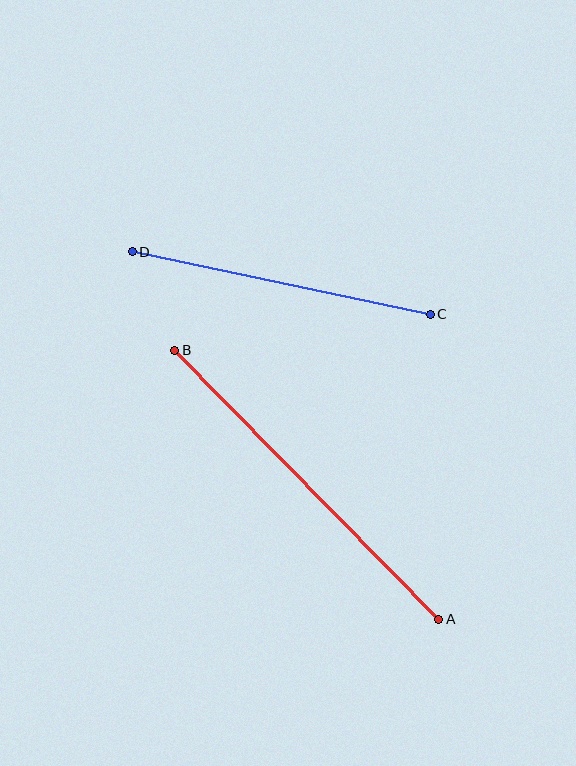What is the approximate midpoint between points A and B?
The midpoint is at approximately (307, 485) pixels.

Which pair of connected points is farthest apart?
Points A and B are farthest apart.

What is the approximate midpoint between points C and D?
The midpoint is at approximately (281, 283) pixels.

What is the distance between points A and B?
The distance is approximately 377 pixels.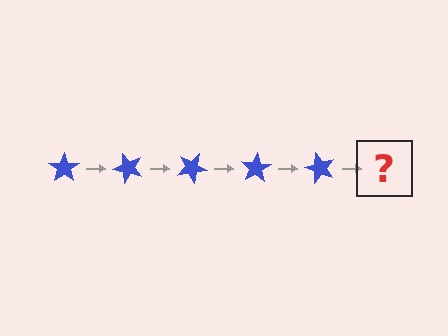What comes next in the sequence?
The next element should be a blue star rotated 250 degrees.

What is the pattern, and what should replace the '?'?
The pattern is that the star rotates 50 degrees each step. The '?' should be a blue star rotated 250 degrees.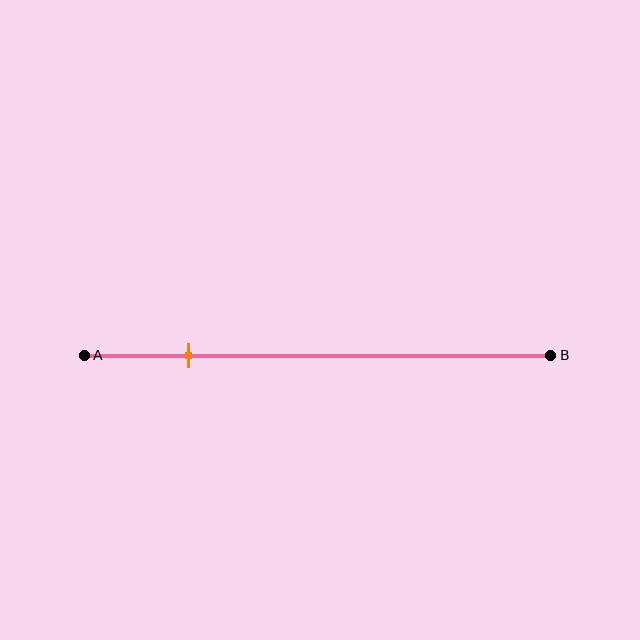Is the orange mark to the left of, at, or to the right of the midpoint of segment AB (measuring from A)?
The orange mark is to the left of the midpoint of segment AB.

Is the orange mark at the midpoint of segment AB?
No, the mark is at about 20% from A, not at the 50% midpoint.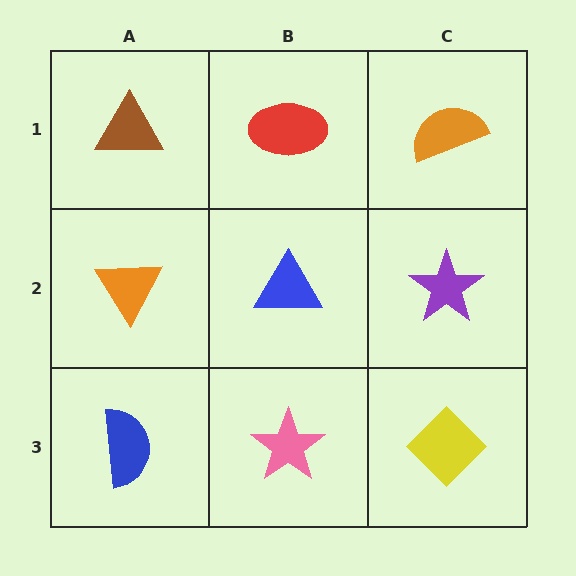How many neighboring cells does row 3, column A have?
2.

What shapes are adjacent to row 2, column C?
An orange semicircle (row 1, column C), a yellow diamond (row 3, column C), a blue triangle (row 2, column B).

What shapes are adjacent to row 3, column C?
A purple star (row 2, column C), a pink star (row 3, column B).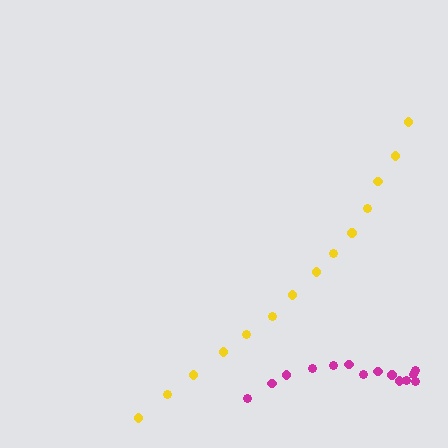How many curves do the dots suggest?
There are 2 distinct paths.